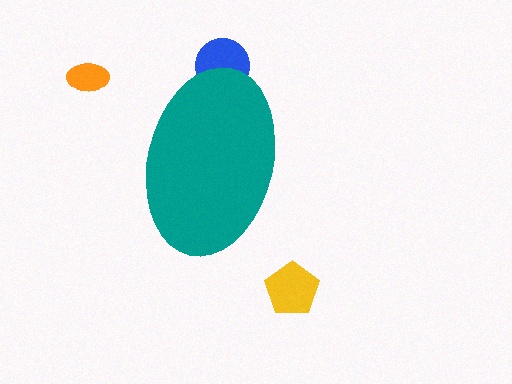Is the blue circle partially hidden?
Yes, the blue circle is partially hidden behind the teal ellipse.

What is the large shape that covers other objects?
A teal ellipse.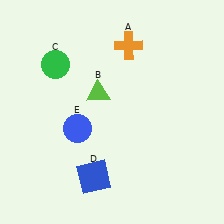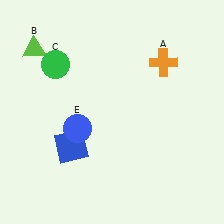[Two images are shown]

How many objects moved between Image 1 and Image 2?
3 objects moved between the two images.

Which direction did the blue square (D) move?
The blue square (D) moved up.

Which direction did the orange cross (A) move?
The orange cross (A) moved right.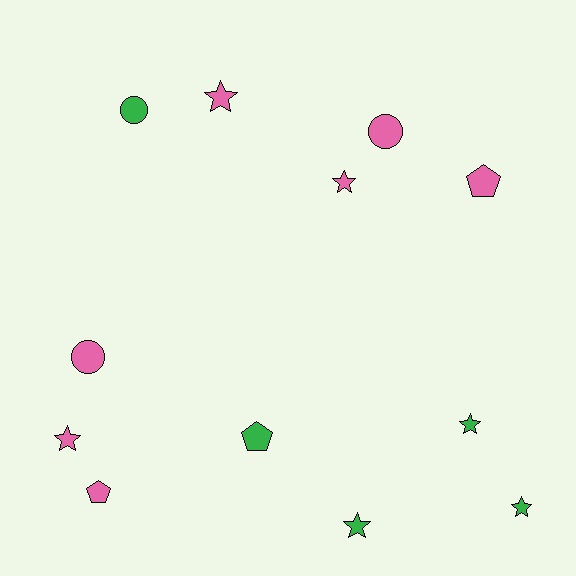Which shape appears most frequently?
Star, with 6 objects.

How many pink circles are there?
There are 2 pink circles.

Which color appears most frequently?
Pink, with 7 objects.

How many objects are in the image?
There are 12 objects.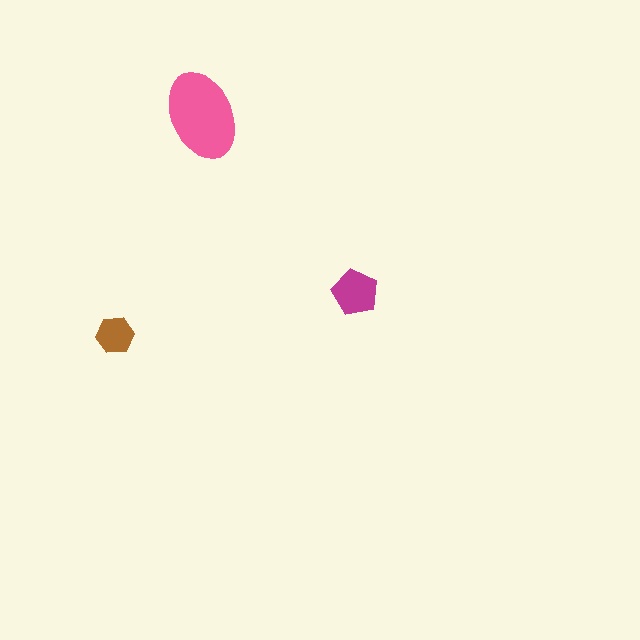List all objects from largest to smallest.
The pink ellipse, the magenta pentagon, the brown hexagon.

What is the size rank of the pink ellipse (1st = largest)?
1st.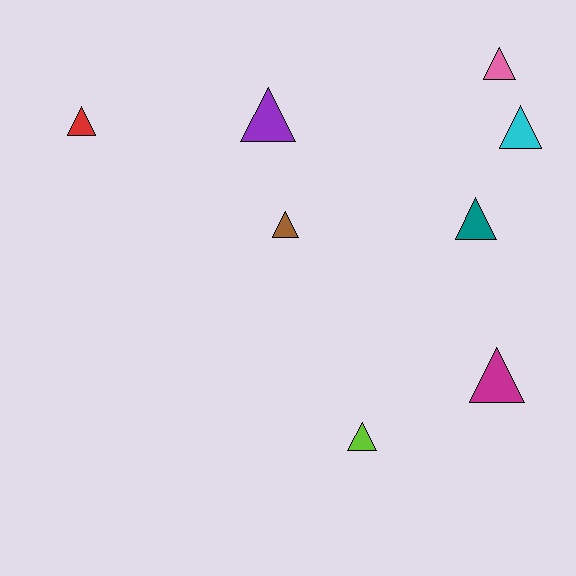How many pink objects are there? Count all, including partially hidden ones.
There is 1 pink object.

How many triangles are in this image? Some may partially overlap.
There are 8 triangles.